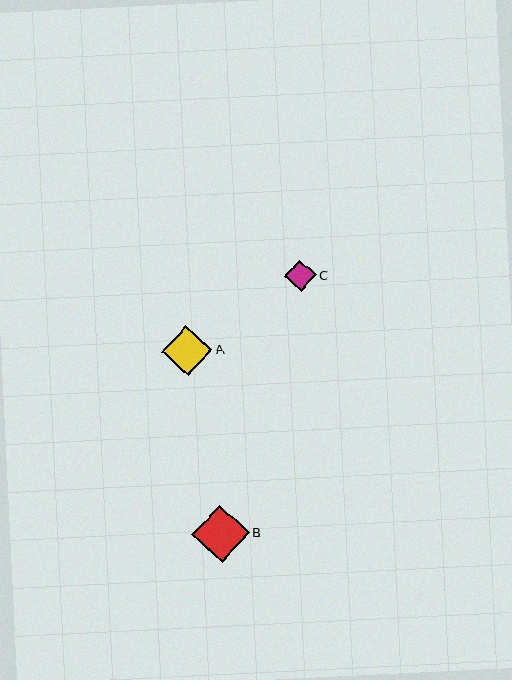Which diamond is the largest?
Diamond B is the largest with a size of approximately 57 pixels.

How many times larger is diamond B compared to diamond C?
Diamond B is approximately 1.8 times the size of diamond C.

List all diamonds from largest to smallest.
From largest to smallest: B, A, C.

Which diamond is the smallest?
Diamond C is the smallest with a size of approximately 31 pixels.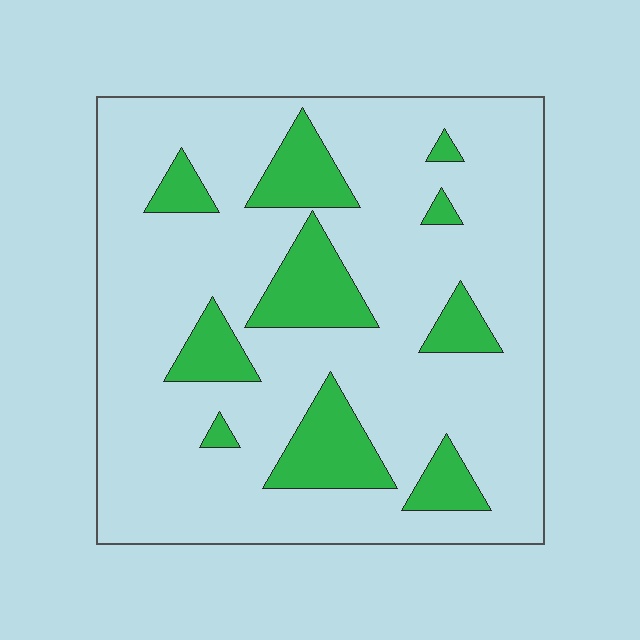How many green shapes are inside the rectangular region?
10.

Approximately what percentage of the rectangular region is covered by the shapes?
Approximately 20%.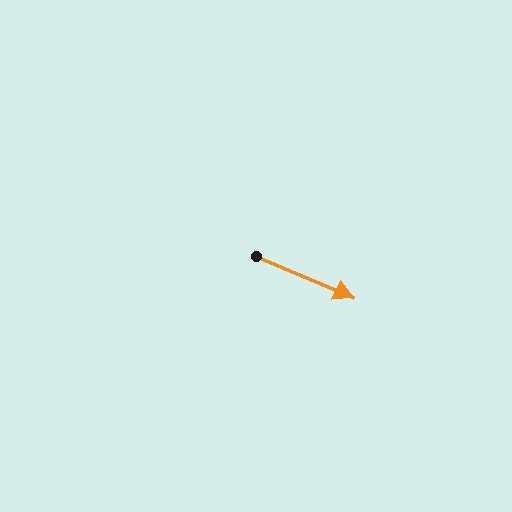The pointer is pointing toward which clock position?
Roughly 4 o'clock.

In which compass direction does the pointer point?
Southeast.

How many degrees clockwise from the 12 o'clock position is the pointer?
Approximately 113 degrees.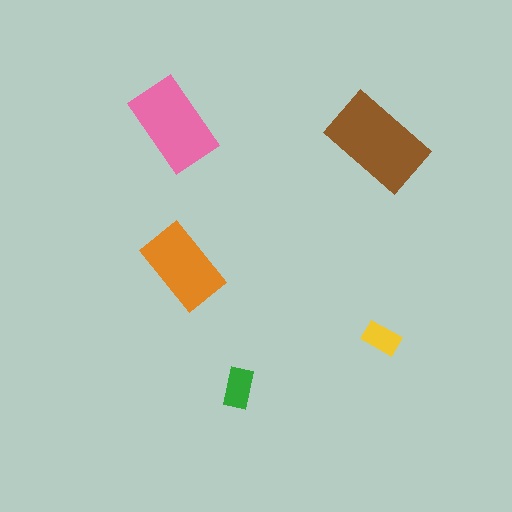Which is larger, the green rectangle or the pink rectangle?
The pink one.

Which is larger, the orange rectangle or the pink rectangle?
The pink one.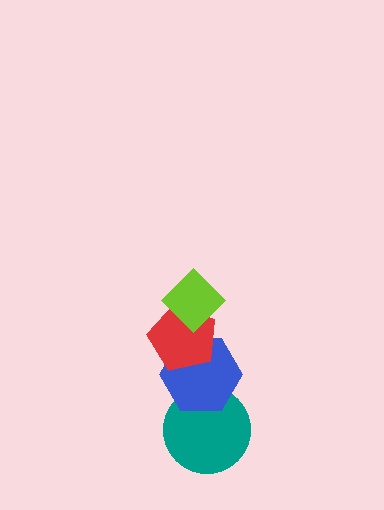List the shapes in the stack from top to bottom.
From top to bottom: the lime diamond, the red pentagon, the blue hexagon, the teal circle.